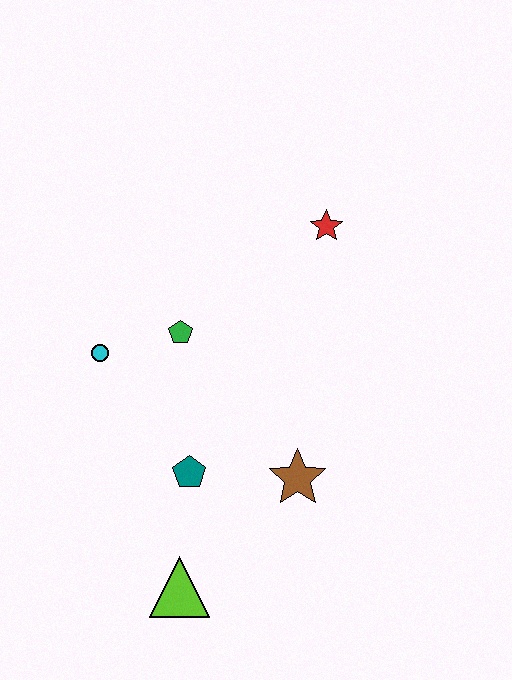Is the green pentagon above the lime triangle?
Yes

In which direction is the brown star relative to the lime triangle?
The brown star is to the right of the lime triangle.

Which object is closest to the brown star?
The teal pentagon is closest to the brown star.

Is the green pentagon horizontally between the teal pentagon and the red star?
No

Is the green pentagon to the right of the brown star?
No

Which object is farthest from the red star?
The lime triangle is farthest from the red star.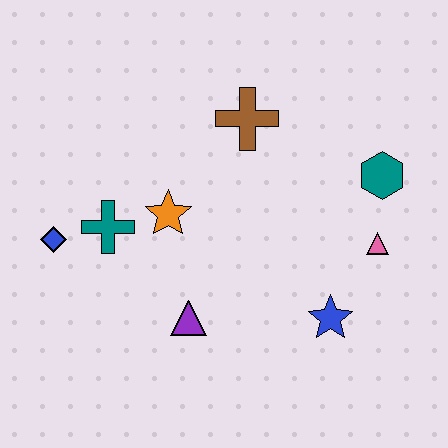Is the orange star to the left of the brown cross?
Yes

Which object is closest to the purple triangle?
The orange star is closest to the purple triangle.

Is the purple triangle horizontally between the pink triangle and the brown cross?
No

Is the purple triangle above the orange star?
No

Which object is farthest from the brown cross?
The blue diamond is farthest from the brown cross.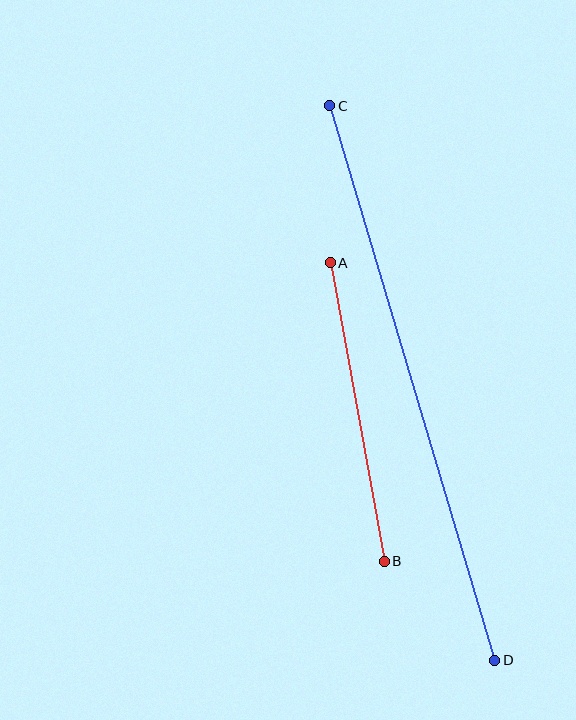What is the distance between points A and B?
The distance is approximately 304 pixels.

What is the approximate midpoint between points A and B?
The midpoint is at approximately (357, 412) pixels.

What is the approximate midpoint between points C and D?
The midpoint is at approximately (412, 383) pixels.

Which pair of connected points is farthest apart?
Points C and D are farthest apart.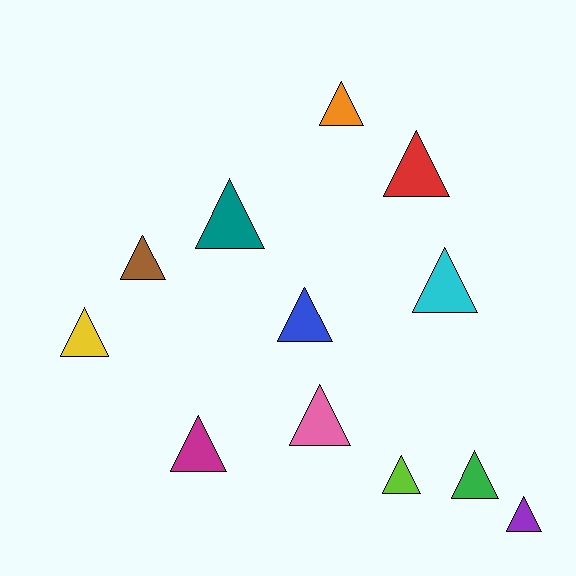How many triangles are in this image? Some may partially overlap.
There are 12 triangles.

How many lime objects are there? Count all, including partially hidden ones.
There is 1 lime object.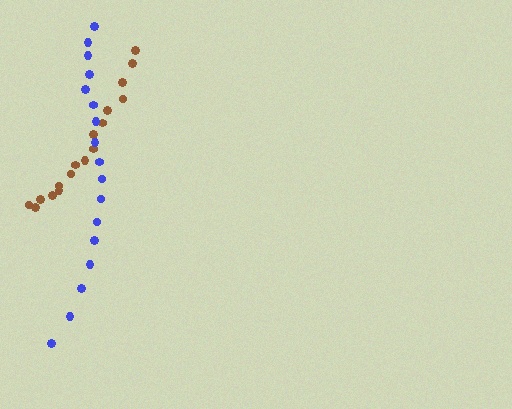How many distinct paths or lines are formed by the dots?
There are 2 distinct paths.